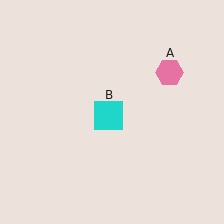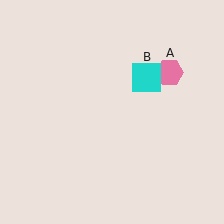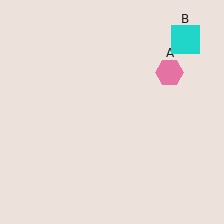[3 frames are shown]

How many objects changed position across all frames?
1 object changed position: cyan square (object B).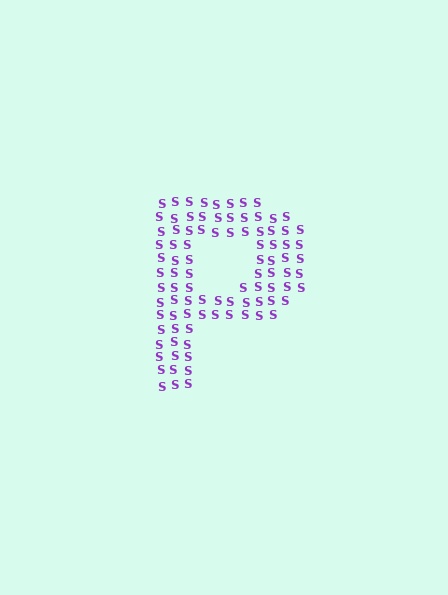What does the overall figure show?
The overall figure shows the letter P.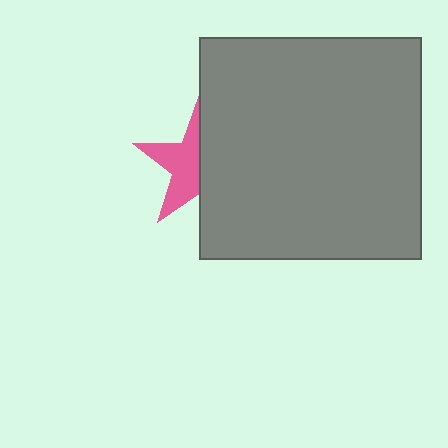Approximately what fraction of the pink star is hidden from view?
Roughly 50% of the pink star is hidden behind the gray square.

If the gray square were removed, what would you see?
You would see the complete pink star.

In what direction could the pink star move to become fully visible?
The pink star could move left. That would shift it out from behind the gray square entirely.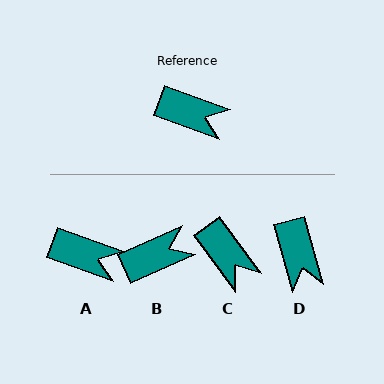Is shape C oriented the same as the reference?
No, it is off by about 33 degrees.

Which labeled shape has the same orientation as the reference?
A.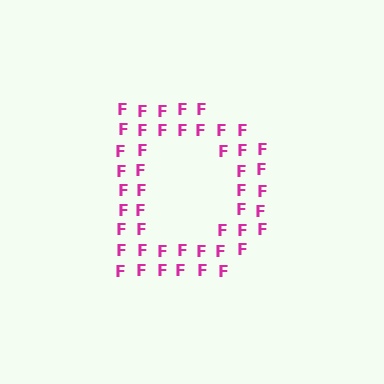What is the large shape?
The large shape is the letter D.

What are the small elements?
The small elements are letter F's.